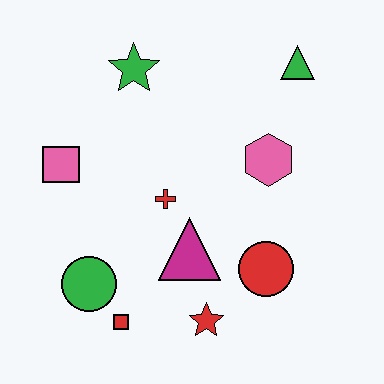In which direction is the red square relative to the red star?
The red square is to the left of the red star.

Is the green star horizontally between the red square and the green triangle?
Yes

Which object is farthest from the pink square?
The green triangle is farthest from the pink square.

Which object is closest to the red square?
The green circle is closest to the red square.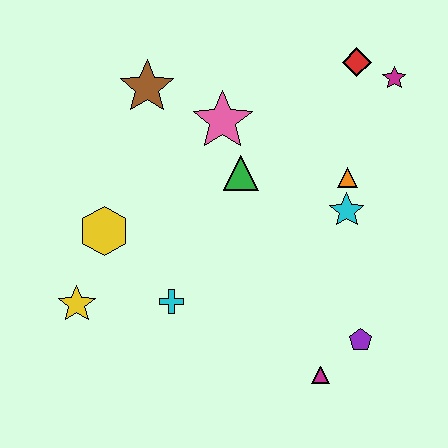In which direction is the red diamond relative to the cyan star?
The red diamond is above the cyan star.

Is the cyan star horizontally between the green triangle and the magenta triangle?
No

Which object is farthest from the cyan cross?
The magenta star is farthest from the cyan cross.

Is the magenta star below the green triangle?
No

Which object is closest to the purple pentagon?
The magenta triangle is closest to the purple pentagon.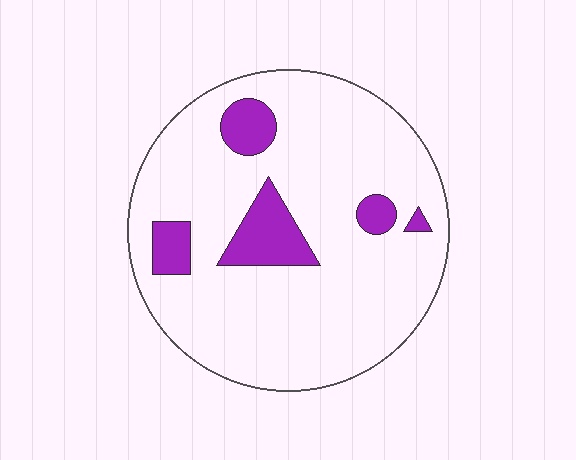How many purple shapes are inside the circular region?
5.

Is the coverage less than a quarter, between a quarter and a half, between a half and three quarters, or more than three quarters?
Less than a quarter.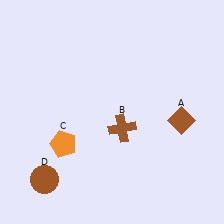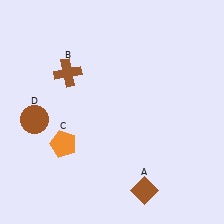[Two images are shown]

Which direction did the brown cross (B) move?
The brown cross (B) moved up.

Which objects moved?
The objects that moved are: the brown diamond (A), the brown cross (B), the brown circle (D).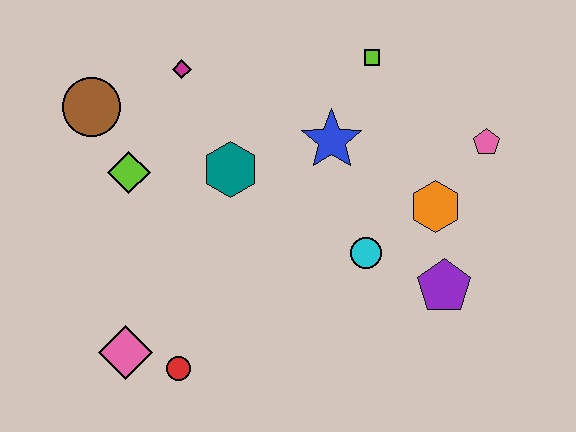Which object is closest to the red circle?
The pink diamond is closest to the red circle.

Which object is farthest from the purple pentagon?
The brown circle is farthest from the purple pentagon.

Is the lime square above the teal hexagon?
Yes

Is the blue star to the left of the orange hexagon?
Yes